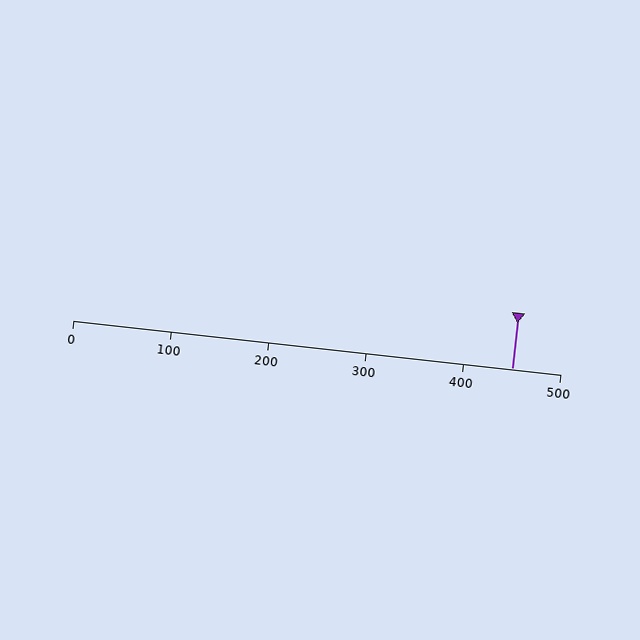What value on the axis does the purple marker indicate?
The marker indicates approximately 450.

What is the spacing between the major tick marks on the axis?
The major ticks are spaced 100 apart.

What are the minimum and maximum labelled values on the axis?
The axis runs from 0 to 500.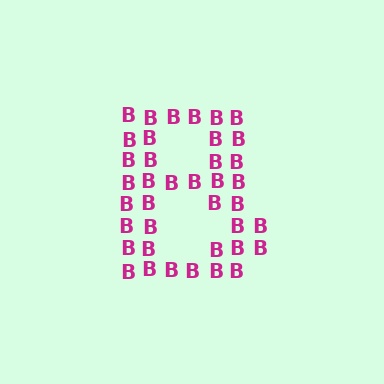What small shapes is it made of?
It is made of small letter B's.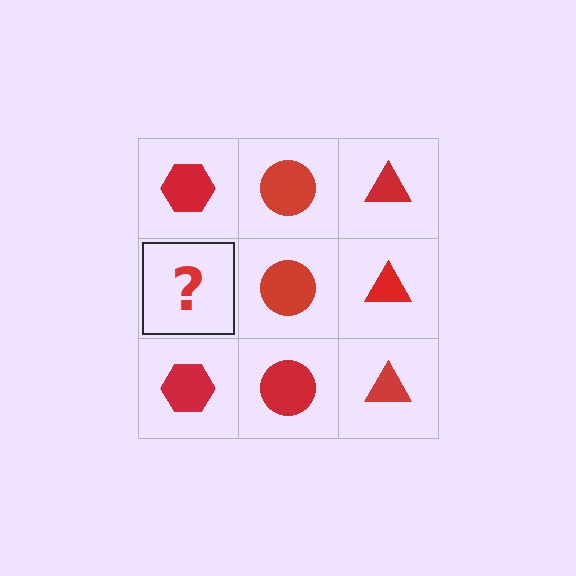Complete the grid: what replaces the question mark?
The question mark should be replaced with a red hexagon.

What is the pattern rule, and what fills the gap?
The rule is that each column has a consistent shape. The gap should be filled with a red hexagon.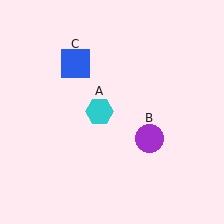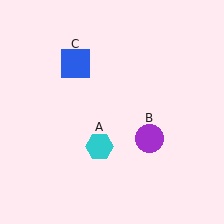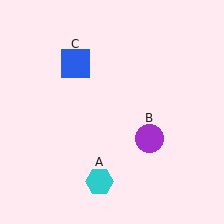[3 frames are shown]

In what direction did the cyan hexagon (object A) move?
The cyan hexagon (object A) moved down.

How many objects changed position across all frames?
1 object changed position: cyan hexagon (object A).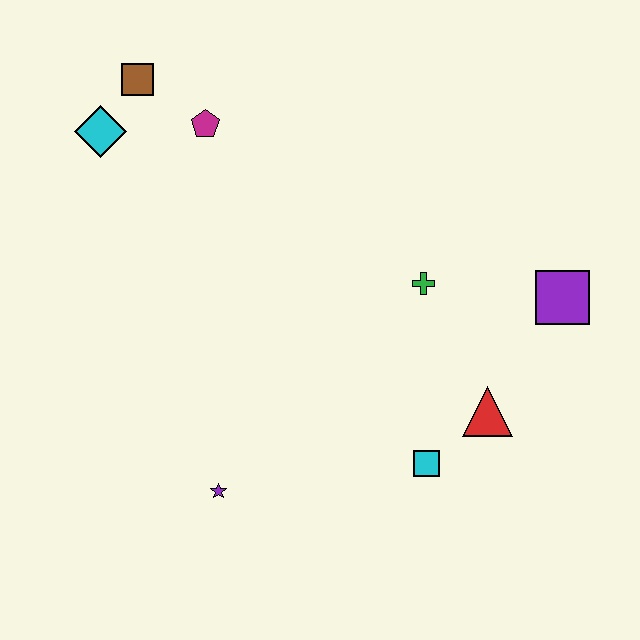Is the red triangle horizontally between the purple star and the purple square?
Yes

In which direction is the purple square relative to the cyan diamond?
The purple square is to the right of the cyan diamond.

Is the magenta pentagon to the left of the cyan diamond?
No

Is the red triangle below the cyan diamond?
Yes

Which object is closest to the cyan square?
The red triangle is closest to the cyan square.